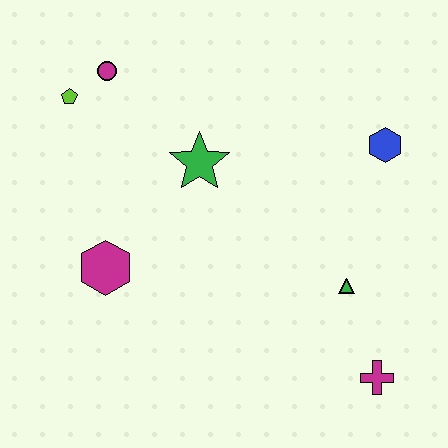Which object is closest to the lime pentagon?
The magenta circle is closest to the lime pentagon.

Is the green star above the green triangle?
Yes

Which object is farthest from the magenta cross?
The lime pentagon is farthest from the magenta cross.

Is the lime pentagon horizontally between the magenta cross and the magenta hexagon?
No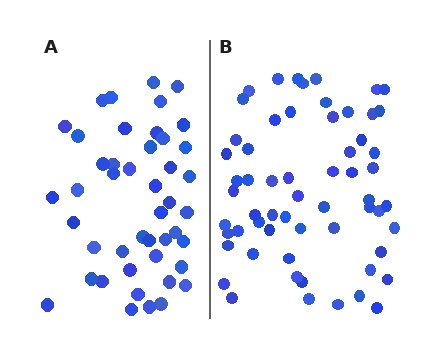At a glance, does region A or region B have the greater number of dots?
Region B (the right region) has more dots.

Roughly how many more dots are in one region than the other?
Region B has approximately 15 more dots than region A.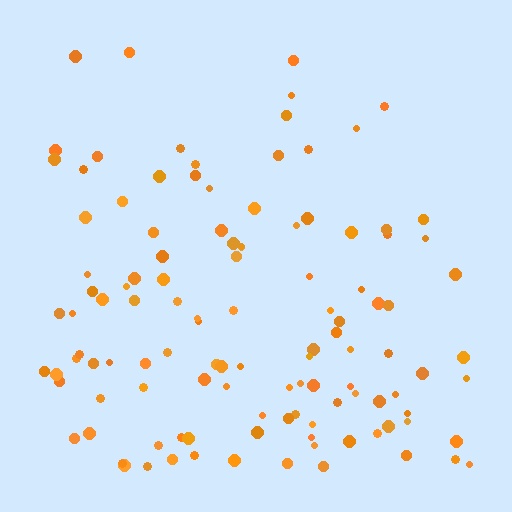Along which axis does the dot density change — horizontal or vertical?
Vertical.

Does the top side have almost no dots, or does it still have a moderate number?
Still a moderate number, just noticeably fewer than the bottom.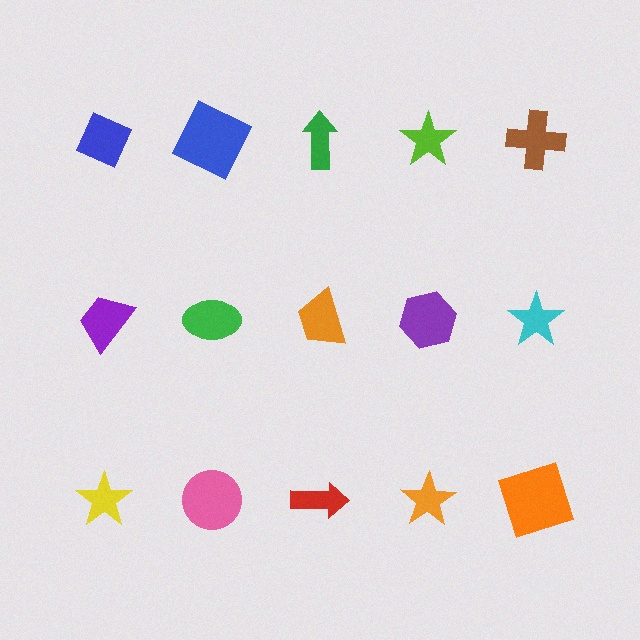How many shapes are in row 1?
5 shapes.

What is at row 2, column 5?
A cyan star.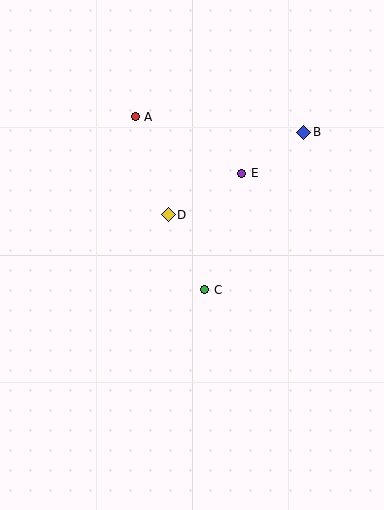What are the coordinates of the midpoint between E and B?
The midpoint between E and B is at (273, 153).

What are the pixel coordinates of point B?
Point B is at (304, 132).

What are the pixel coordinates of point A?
Point A is at (135, 117).